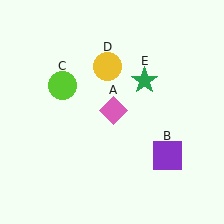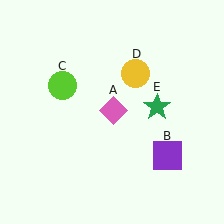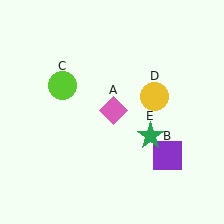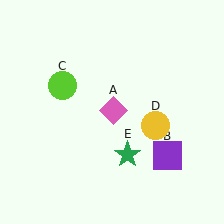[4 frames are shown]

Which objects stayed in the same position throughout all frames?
Pink diamond (object A) and purple square (object B) and lime circle (object C) remained stationary.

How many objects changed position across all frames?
2 objects changed position: yellow circle (object D), green star (object E).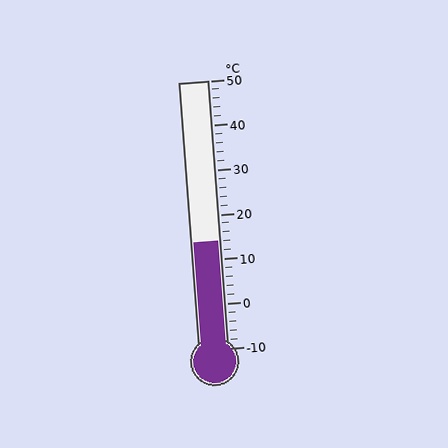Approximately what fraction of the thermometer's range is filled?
The thermometer is filled to approximately 40% of its range.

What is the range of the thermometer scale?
The thermometer scale ranges from -10°C to 50°C.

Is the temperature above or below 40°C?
The temperature is below 40°C.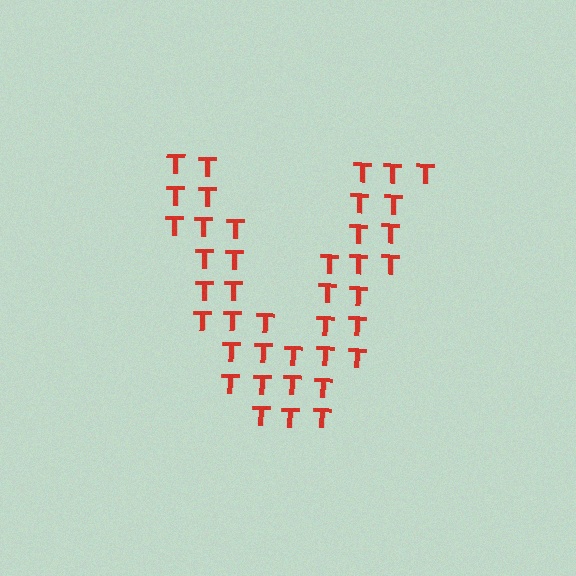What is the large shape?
The large shape is the letter V.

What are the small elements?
The small elements are letter T's.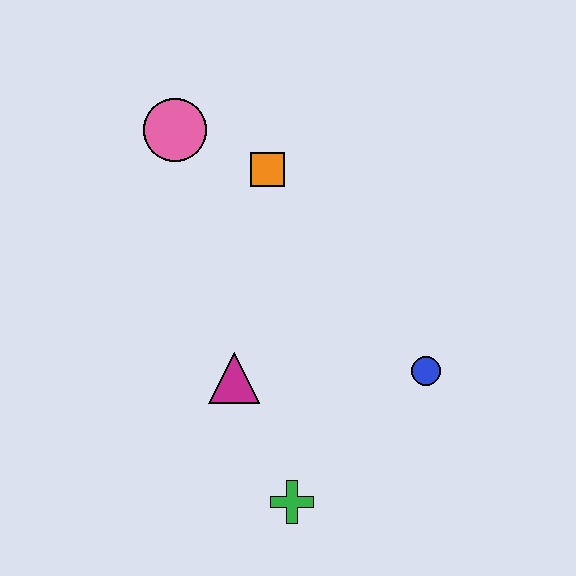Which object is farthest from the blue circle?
The pink circle is farthest from the blue circle.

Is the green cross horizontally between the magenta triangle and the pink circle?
No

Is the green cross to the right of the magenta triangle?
Yes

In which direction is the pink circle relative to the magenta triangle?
The pink circle is above the magenta triangle.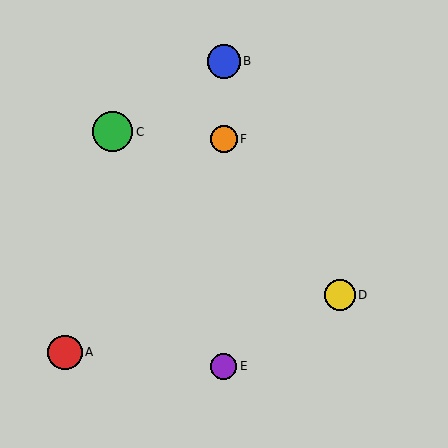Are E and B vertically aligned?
Yes, both are at x≈224.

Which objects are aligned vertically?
Objects B, E, F are aligned vertically.